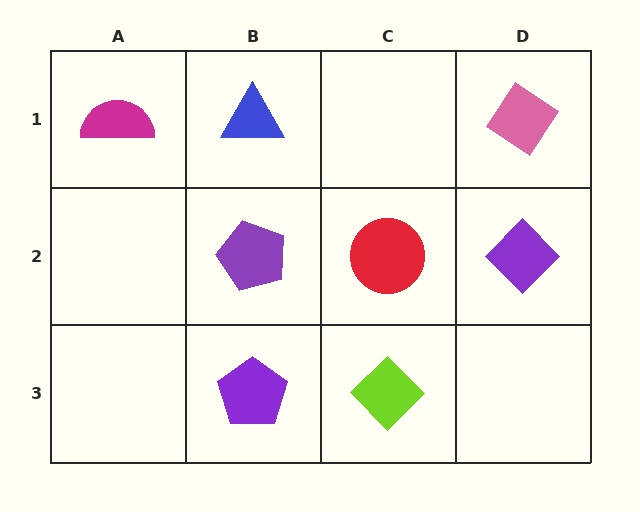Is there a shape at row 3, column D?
No, that cell is empty.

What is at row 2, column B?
A purple pentagon.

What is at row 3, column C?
A lime diamond.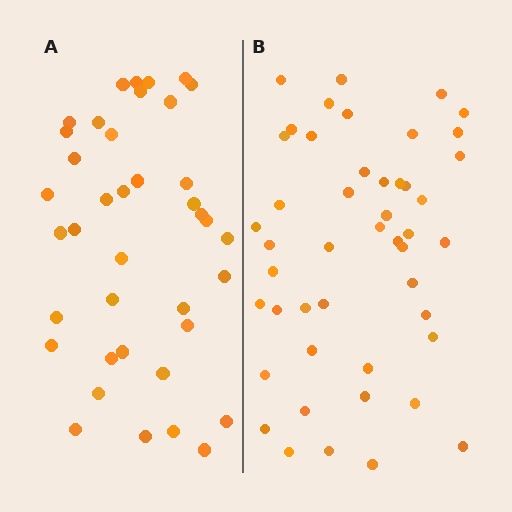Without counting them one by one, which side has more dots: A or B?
Region B (the right region) has more dots.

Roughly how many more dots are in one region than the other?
Region B has roughly 8 or so more dots than region A.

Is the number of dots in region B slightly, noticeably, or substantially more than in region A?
Region B has only slightly more — the two regions are fairly close. The ratio is roughly 1.2 to 1.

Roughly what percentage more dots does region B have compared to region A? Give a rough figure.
About 20% more.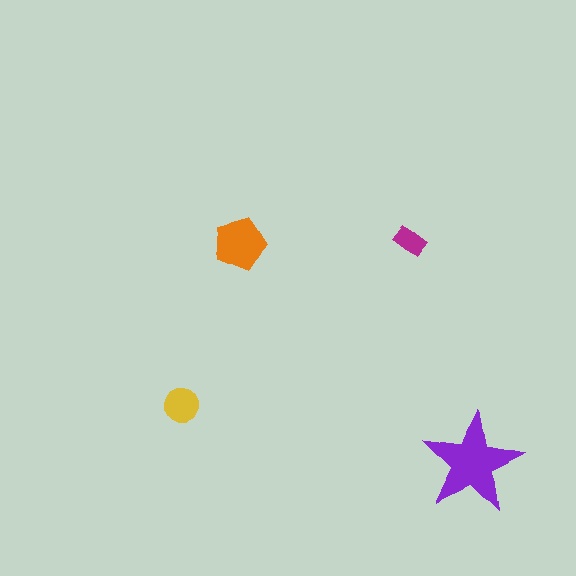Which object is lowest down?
The purple star is bottommost.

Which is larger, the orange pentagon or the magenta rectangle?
The orange pentagon.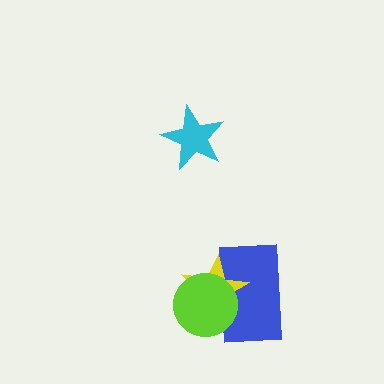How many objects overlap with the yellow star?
2 objects overlap with the yellow star.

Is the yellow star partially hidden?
Yes, it is partially covered by another shape.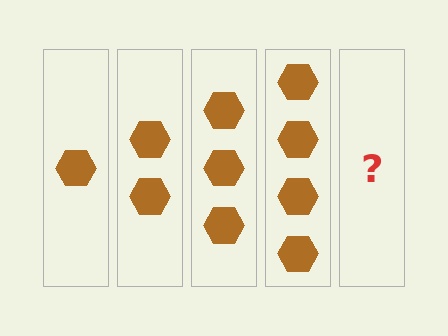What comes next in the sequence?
The next element should be 5 hexagons.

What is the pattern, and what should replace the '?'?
The pattern is that each step adds one more hexagon. The '?' should be 5 hexagons.